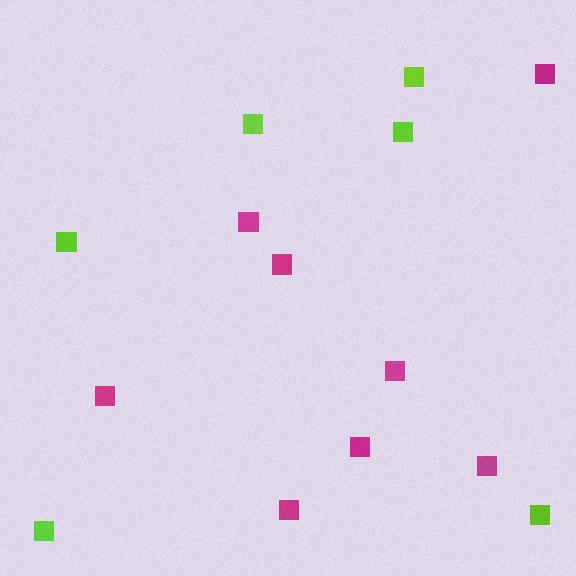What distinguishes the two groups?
There are 2 groups: one group of lime squares (6) and one group of magenta squares (8).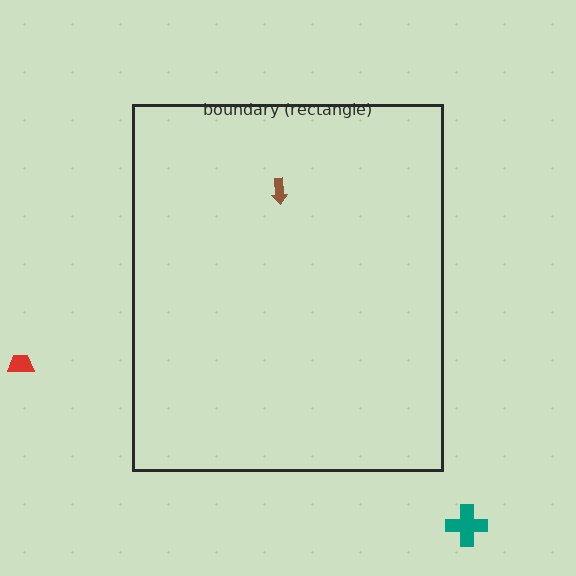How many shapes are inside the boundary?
1 inside, 2 outside.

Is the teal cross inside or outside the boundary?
Outside.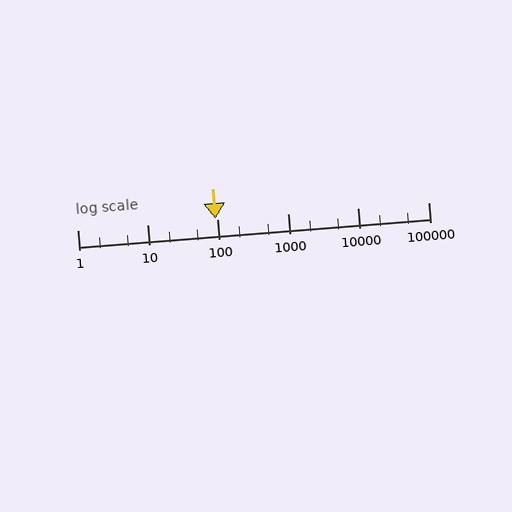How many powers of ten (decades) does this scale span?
The scale spans 5 decades, from 1 to 100000.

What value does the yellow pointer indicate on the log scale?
The pointer indicates approximately 92.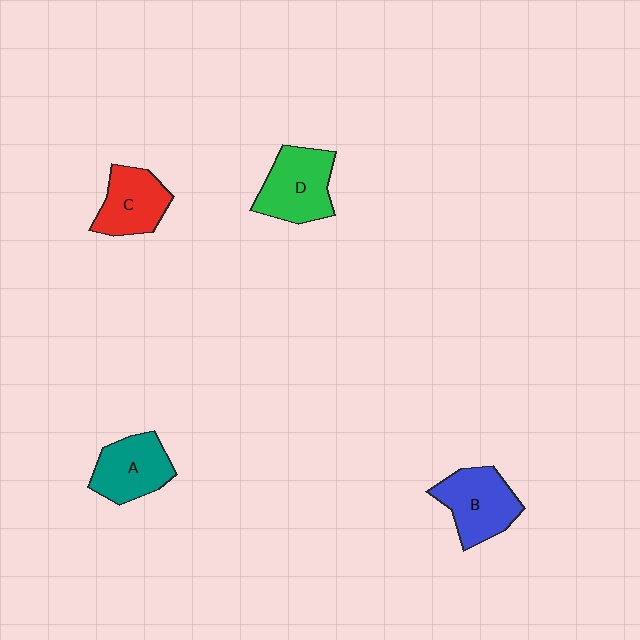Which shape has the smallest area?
Shape C (red).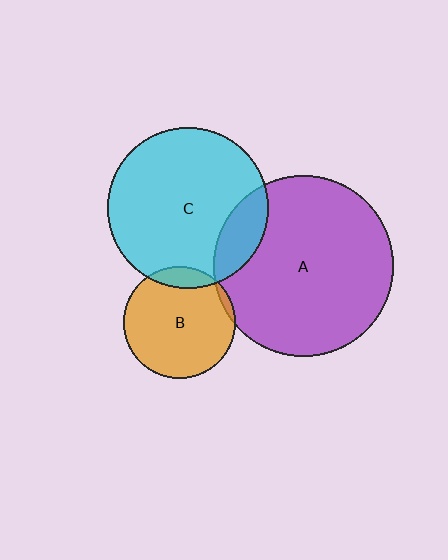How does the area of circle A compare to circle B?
Approximately 2.6 times.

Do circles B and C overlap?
Yes.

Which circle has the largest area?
Circle A (purple).